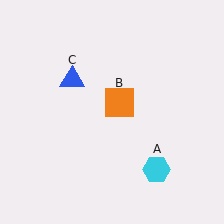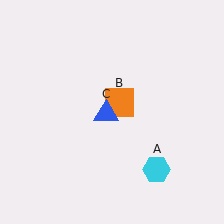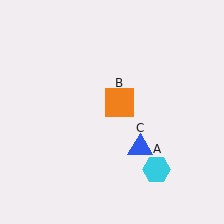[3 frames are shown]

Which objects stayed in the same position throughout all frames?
Cyan hexagon (object A) and orange square (object B) remained stationary.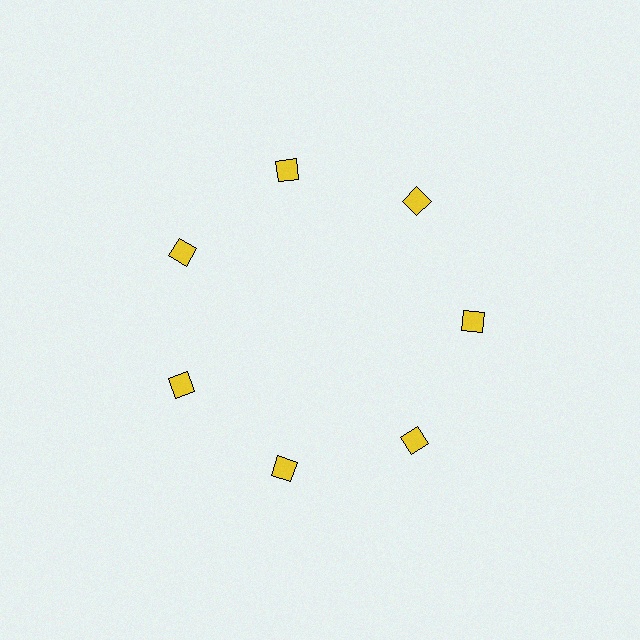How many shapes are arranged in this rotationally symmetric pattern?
There are 7 shapes, arranged in 7 groups of 1.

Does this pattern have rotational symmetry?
Yes, this pattern has 7-fold rotational symmetry. It looks the same after rotating 51 degrees around the center.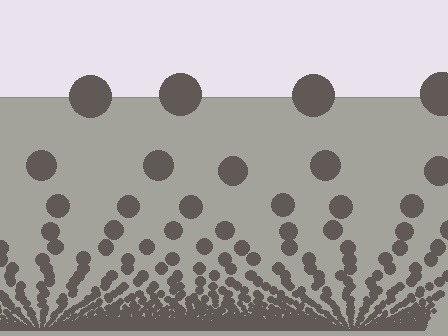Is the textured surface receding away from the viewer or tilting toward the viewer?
The surface appears to tilt toward the viewer. Texture elements get larger and sparser toward the top.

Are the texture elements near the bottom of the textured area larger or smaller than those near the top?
Smaller. The gradient is inverted — elements near the bottom are smaller and denser.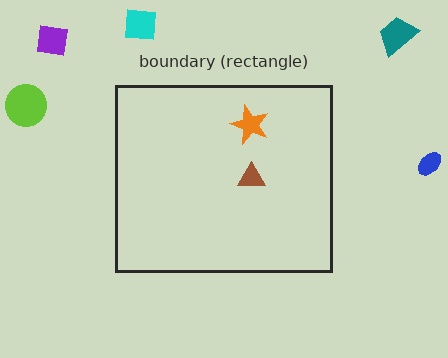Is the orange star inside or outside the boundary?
Inside.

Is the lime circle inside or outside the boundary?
Outside.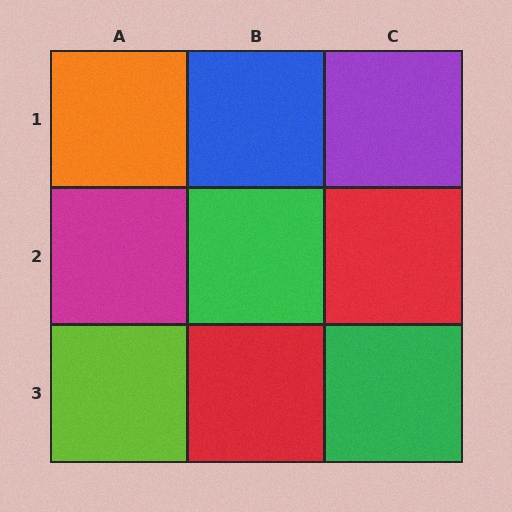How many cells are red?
2 cells are red.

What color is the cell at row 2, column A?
Magenta.